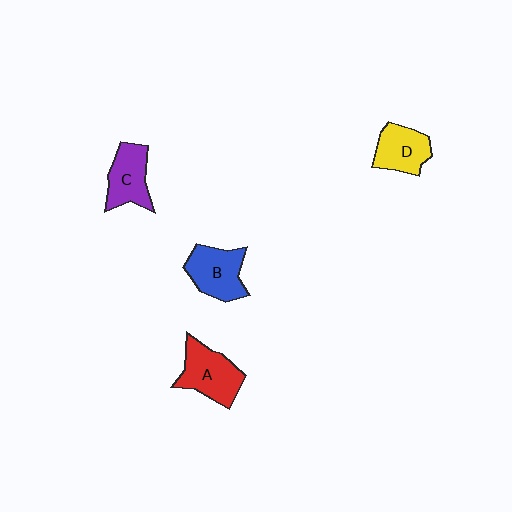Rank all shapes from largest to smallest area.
From largest to smallest: A (red), B (blue), C (purple), D (yellow).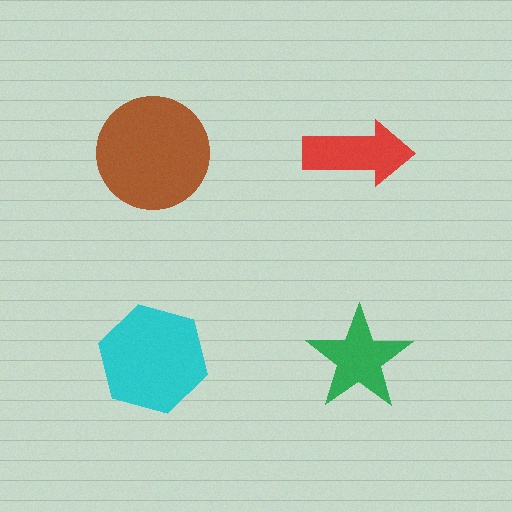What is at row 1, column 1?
A brown circle.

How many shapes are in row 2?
2 shapes.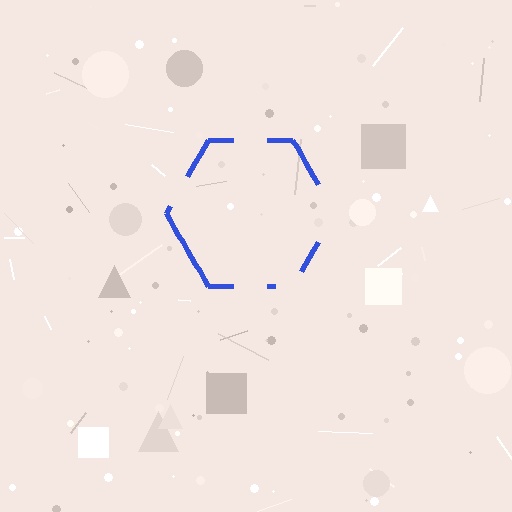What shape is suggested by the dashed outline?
The dashed outline suggests a hexagon.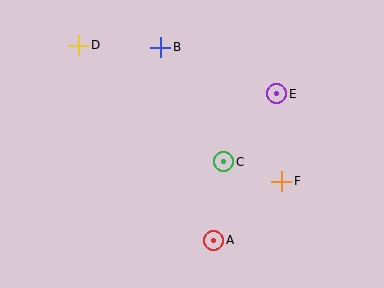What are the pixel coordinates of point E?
Point E is at (277, 94).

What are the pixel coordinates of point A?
Point A is at (214, 240).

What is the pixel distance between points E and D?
The distance between E and D is 204 pixels.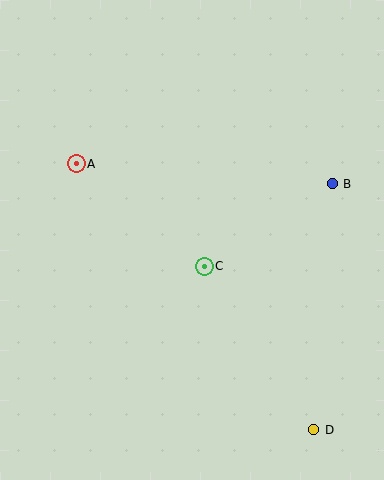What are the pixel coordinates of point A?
Point A is at (76, 164).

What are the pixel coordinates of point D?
Point D is at (314, 430).